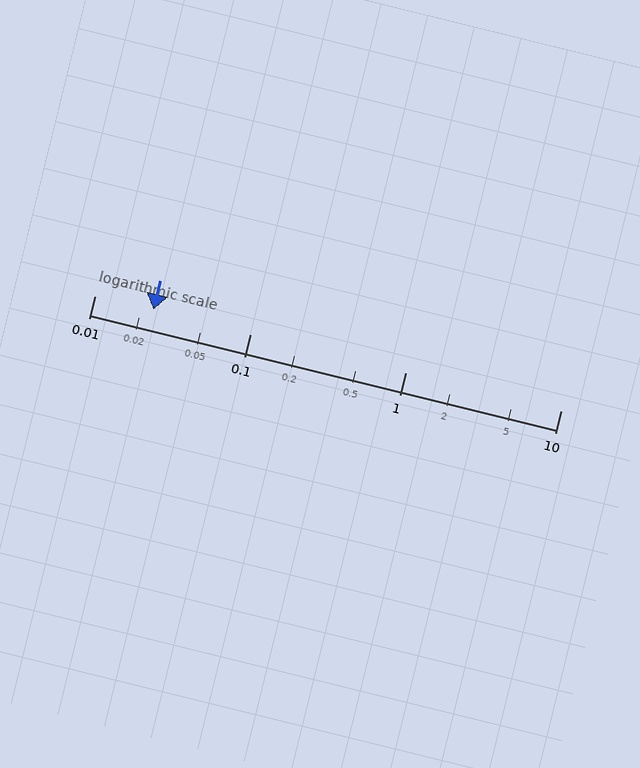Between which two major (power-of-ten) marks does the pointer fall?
The pointer is between 0.01 and 0.1.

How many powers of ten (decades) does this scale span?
The scale spans 3 decades, from 0.01 to 10.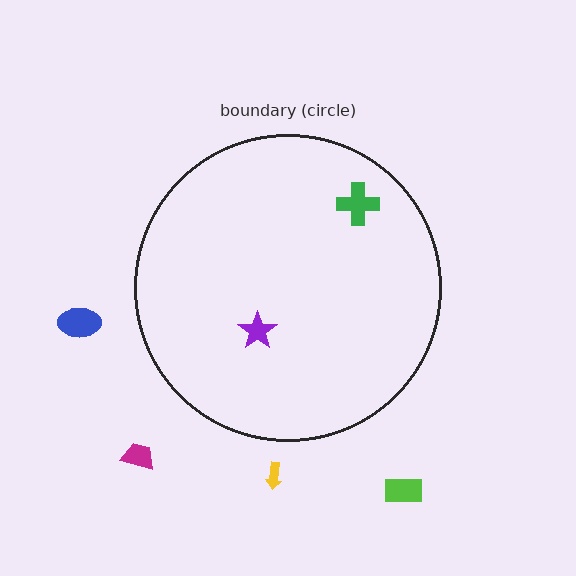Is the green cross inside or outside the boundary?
Inside.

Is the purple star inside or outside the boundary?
Inside.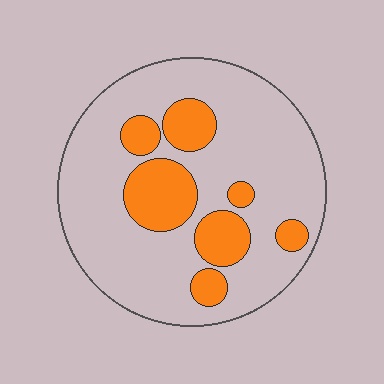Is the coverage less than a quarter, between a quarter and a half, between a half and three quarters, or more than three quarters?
Less than a quarter.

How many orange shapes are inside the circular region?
7.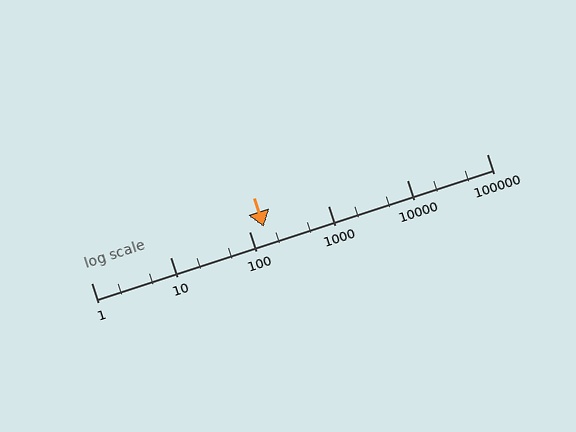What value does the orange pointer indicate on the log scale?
The pointer indicates approximately 150.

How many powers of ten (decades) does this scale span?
The scale spans 5 decades, from 1 to 100000.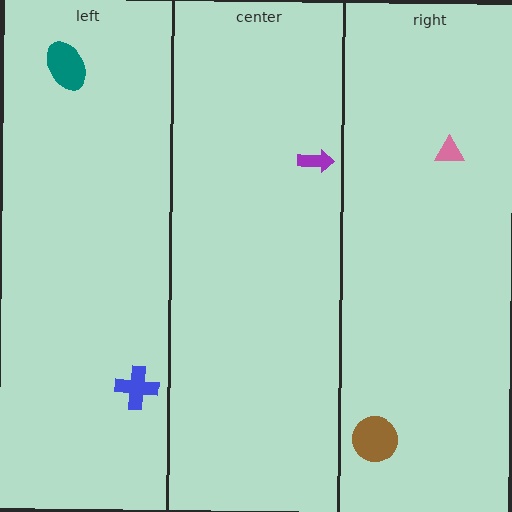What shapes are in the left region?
The blue cross, the teal ellipse.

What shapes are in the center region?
The purple arrow.